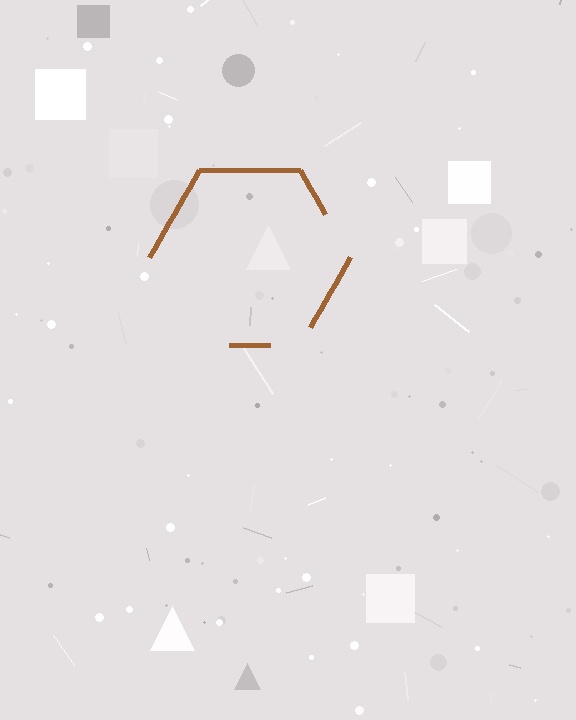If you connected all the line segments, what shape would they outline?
They would outline a hexagon.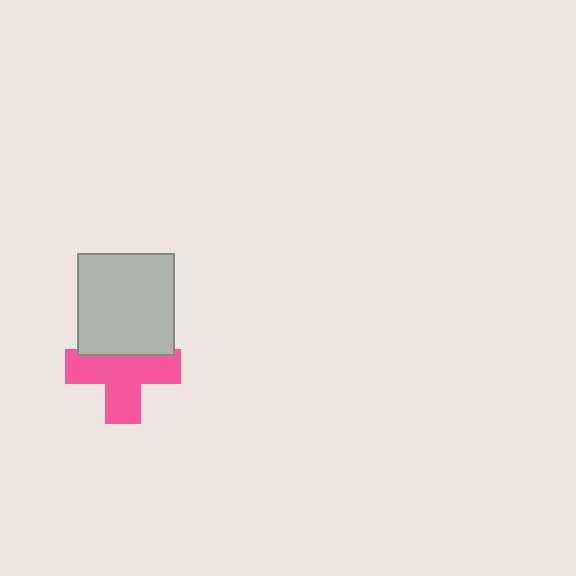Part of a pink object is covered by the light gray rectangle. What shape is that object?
It is a cross.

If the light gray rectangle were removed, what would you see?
You would see the complete pink cross.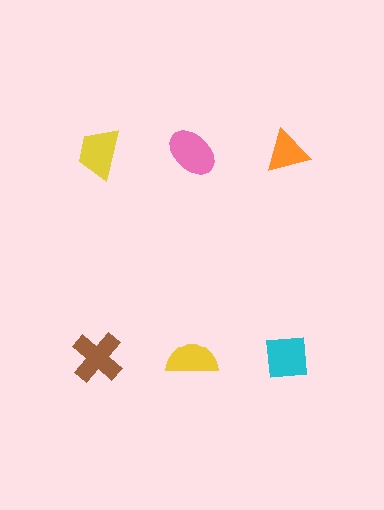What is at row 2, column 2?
A yellow semicircle.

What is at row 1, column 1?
A yellow trapezoid.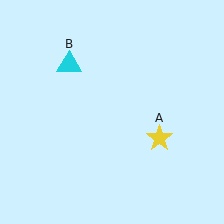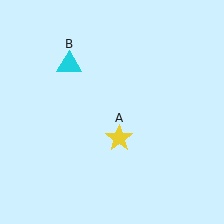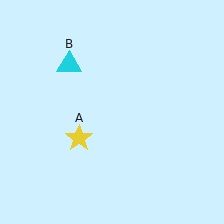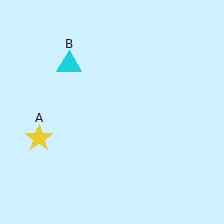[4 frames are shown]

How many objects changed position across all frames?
1 object changed position: yellow star (object A).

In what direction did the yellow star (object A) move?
The yellow star (object A) moved left.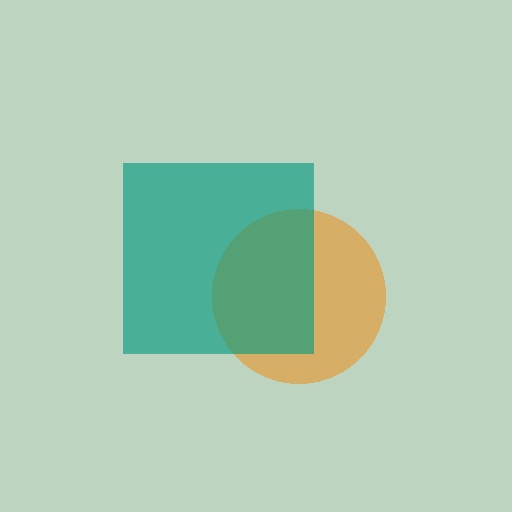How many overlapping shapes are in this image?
There are 2 overlapping shapes in the image.